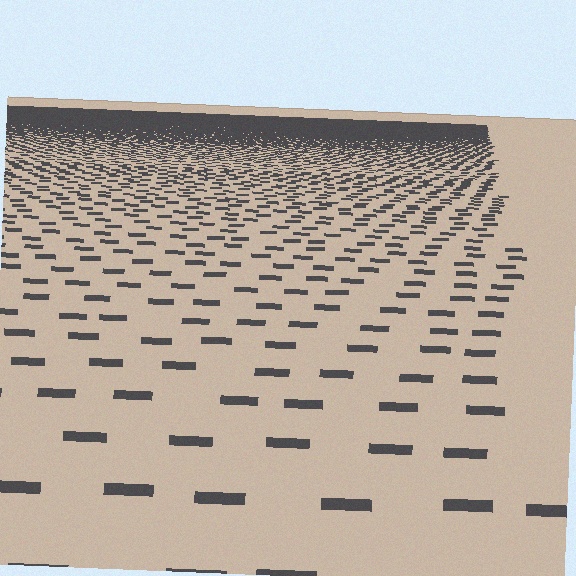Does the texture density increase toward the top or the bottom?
Density increases toward the top.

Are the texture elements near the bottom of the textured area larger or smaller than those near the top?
Larger. Near the bottom, elements are closer to the viewer and appear at a bigger on-screen size.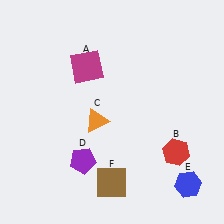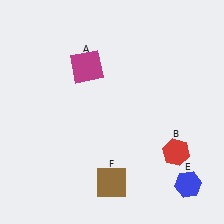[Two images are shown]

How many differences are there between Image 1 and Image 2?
There are 2 differences between the two images.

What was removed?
The orange triangle (C), the purple pentagon (D) were removed in Image 2.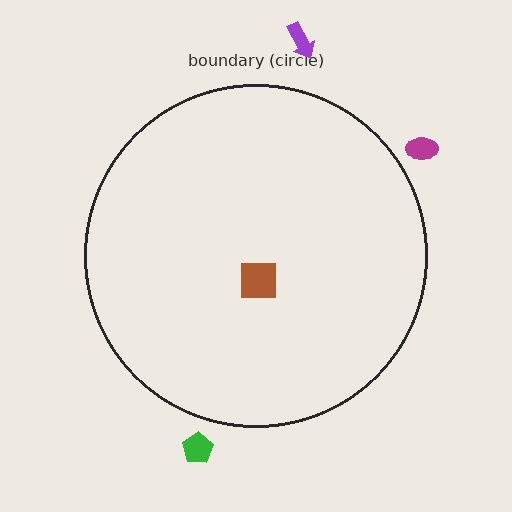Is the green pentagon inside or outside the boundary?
Outside.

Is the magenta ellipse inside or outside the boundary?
Outside.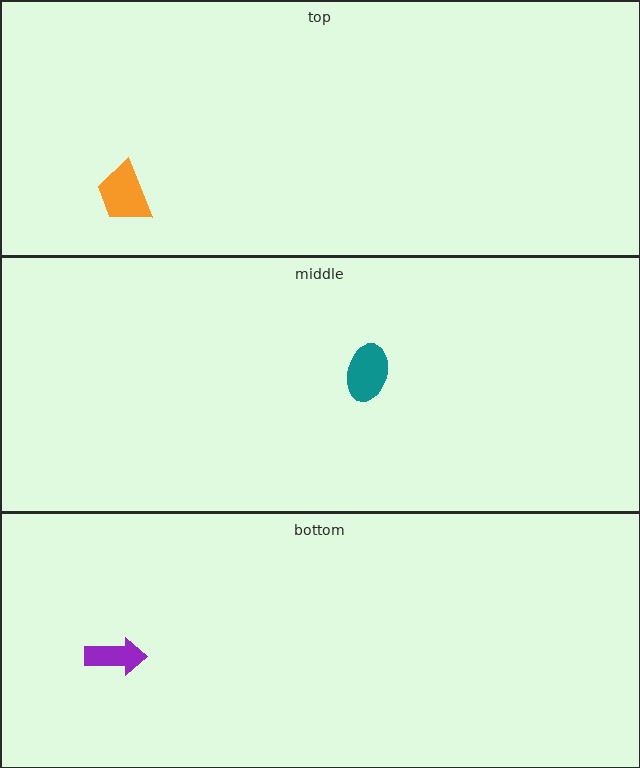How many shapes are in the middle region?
1.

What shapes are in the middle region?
The teal ellipse.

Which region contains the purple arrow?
The bottom region.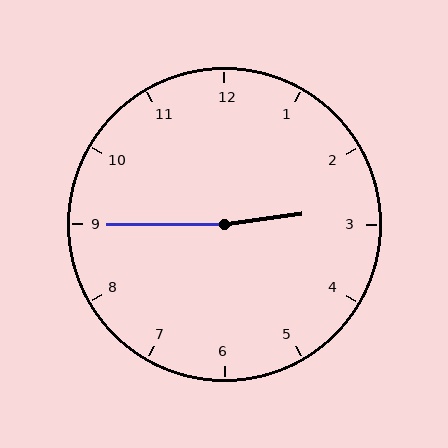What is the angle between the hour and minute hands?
Approximately 172 degrees.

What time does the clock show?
2:45.